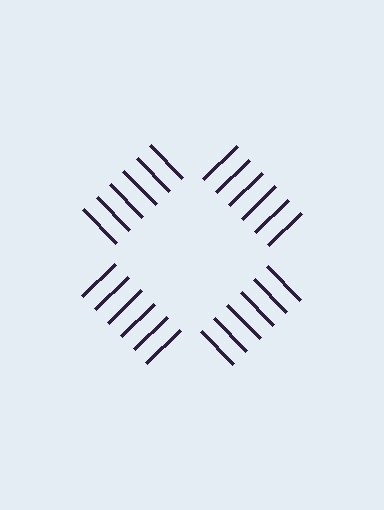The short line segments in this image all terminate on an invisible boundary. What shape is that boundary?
An illusory square — the line segments terminate on its edges but no continuous stroke is drawn.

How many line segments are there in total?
24 — 6 along each of the 4 edges.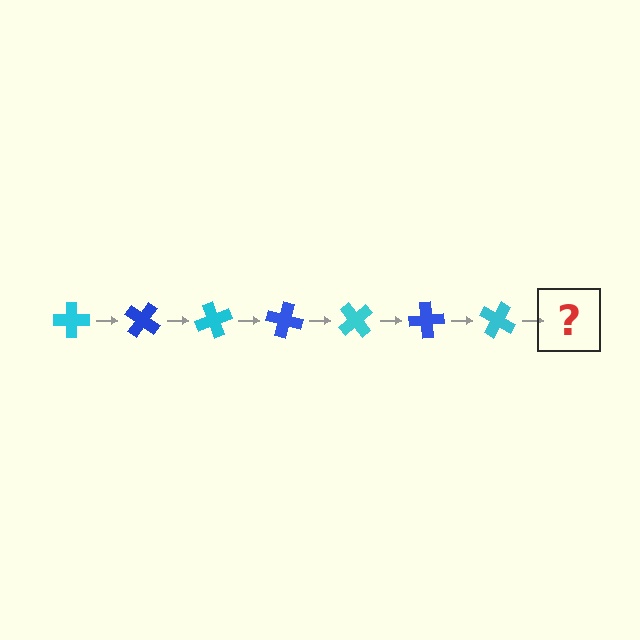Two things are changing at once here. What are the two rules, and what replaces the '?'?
The two rules are that it rotates 35 degrees each step and the color cycles through cyan and blue. The '?' should be a blue cross, rotated 245 degrees from the start.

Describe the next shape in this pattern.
It should be a blue cross, rotated 245 degrees from the start.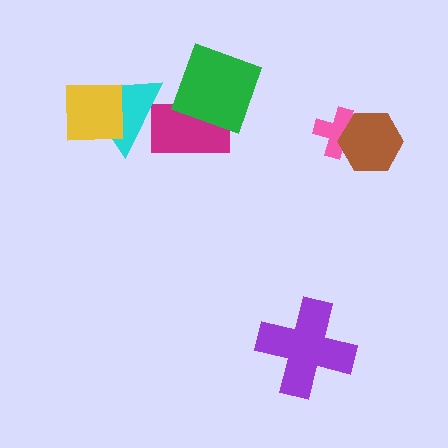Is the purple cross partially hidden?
No, no other shape covers it.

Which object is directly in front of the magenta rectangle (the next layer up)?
The green square is directly in front of the magenta rectangle.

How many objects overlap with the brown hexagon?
1 object overlaps with the brown hexagon.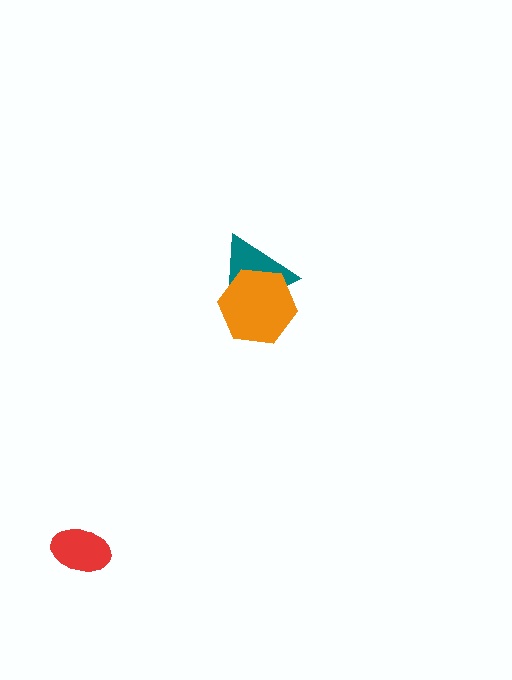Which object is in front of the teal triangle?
The orange hexagon is in front of the teal triangle.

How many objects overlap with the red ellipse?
0 objects overlap with the red ellipse.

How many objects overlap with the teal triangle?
1 object overlaps with the teal triangle.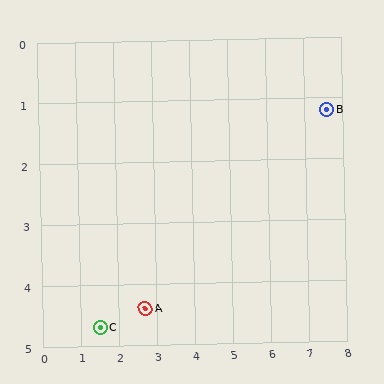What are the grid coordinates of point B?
Point B is at approximately (7.6, 1.2).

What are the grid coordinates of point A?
Point A is at approximately (2.7, 4.4).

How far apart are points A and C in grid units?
Points A and C are about 1.2 grid units apart.